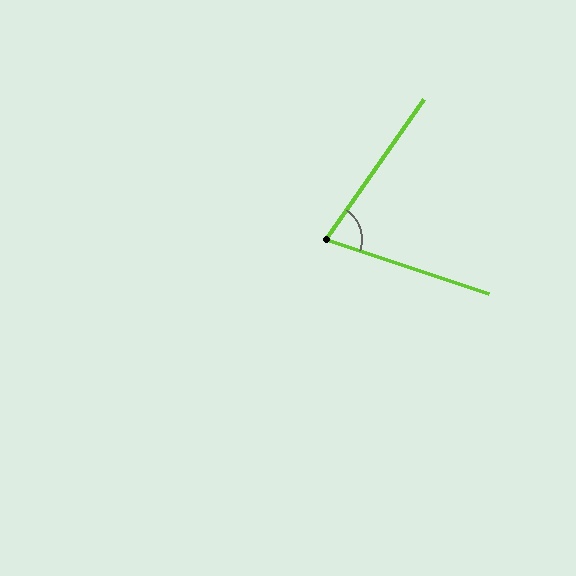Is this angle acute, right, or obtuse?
It is acute.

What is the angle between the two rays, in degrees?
Approximately 73 degrees.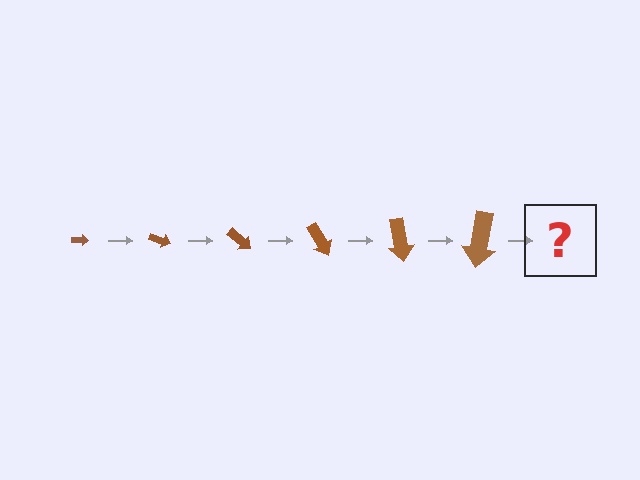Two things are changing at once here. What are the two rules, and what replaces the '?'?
The two rules are that the arrow grows larger each step and it rotates 20 degrees each step. The '?' should be an arrow, larger than the previous one and rotated 120 degrees from the start.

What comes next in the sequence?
The next element should be an arrow, larger than the previous one and rotated 120 degrees from the start.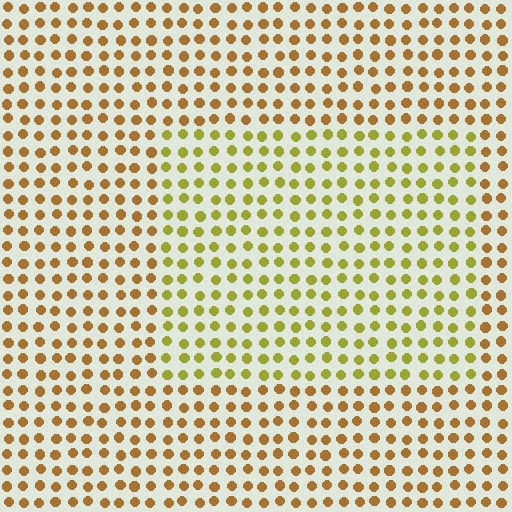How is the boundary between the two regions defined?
The boundary is defined purely by a slight shift in hue (about 33 degrees). Spacing, size, and orientation are identical on both sides.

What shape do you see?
I see a rectangle.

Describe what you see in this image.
The image is filled with small brown elements in a uniform arrangement. A rectangle-shaped region is visible where the elements are tinted to a slightly different hue, forming a subtle color boundary.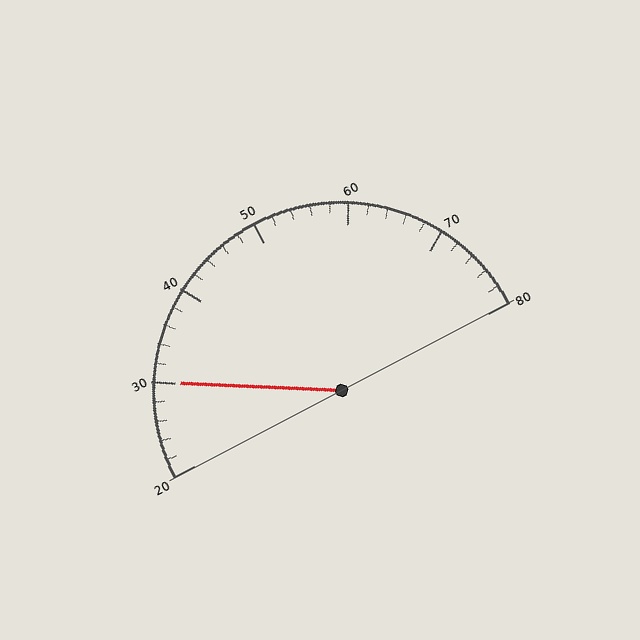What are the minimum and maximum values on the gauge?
The gauge ranges from 20 to 80.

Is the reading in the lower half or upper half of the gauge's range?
The reading is in the lower half of the range (20 to 80).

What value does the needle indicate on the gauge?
The needle indicates approximately 30.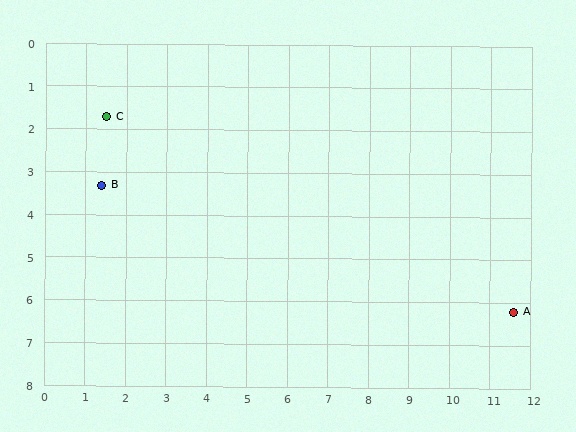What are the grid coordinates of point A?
Point A is at approximately (11.6, 6.2).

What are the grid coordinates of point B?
Point B is at approximately (1.4, 3.3).